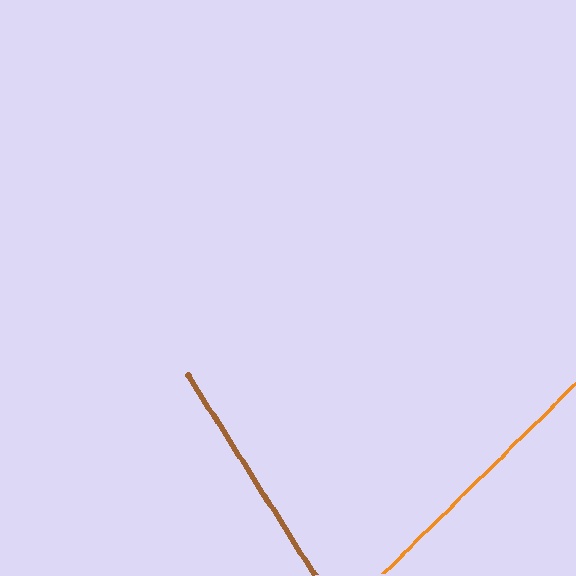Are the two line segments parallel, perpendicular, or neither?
Neither parallel nor perpendicular — they differ by about 78°.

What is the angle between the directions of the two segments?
Approximately 78 degrees.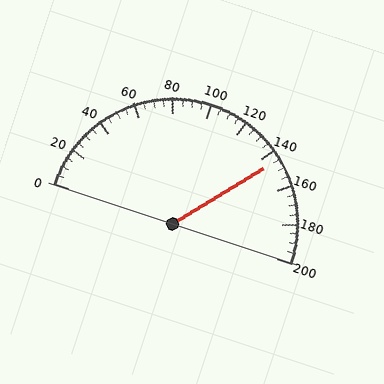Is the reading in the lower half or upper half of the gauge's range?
The reading is in the upper half of the range (0 to 200).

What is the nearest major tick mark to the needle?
The nearest major tick mark is 140.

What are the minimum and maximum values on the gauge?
The gauge ranges from 0 to 200.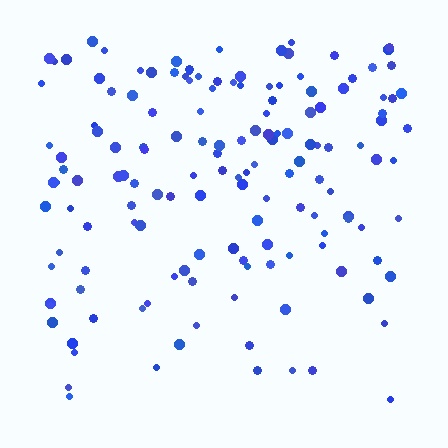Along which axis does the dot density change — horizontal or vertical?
Vertical.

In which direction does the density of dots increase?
From bottom to top, with the top side densest.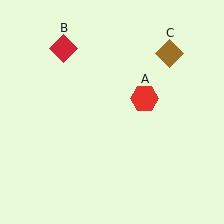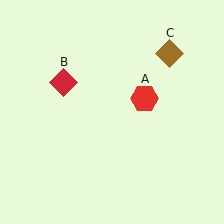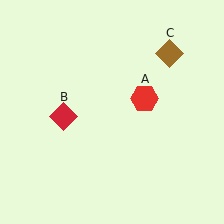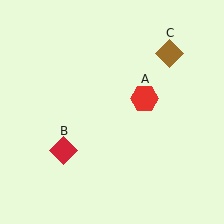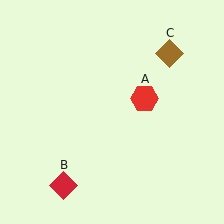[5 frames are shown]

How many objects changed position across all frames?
1 object changed position: red diamond (object B).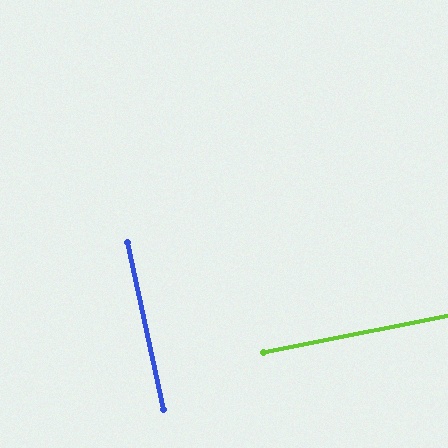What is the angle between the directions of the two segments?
Approximately 89 degrees.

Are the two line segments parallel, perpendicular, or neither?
Perpendicular — they meet at approximately 89°.